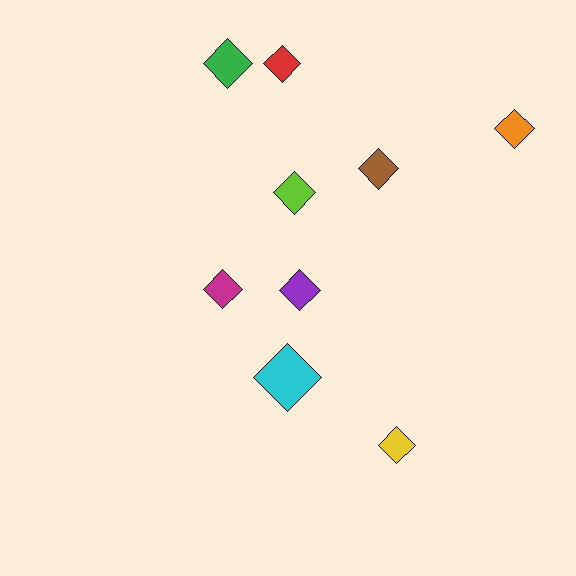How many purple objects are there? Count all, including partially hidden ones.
There is 1 purple object.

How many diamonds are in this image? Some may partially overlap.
There are 9 diamonds.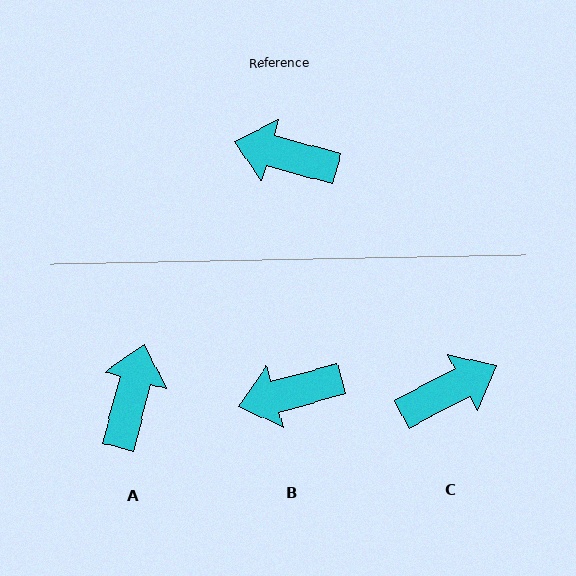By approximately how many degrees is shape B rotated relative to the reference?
Approximately 30 degrees counter-clockwise.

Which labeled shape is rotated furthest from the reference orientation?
C, about 137 degrees away.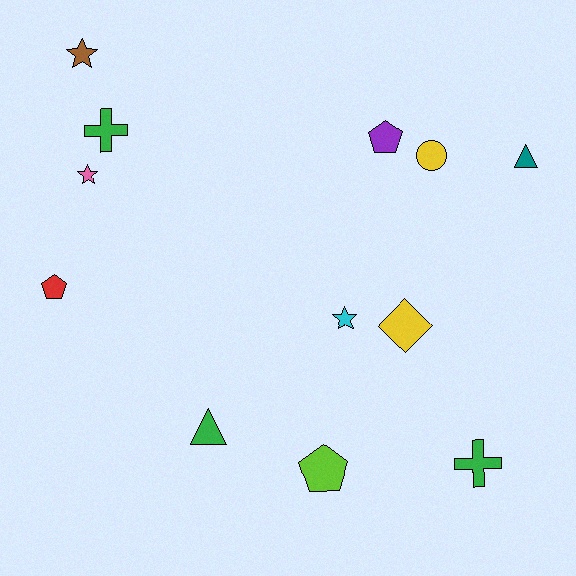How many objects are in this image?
There are 12 objects.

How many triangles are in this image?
There are 2 triangles.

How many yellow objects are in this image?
There are 2 yellow objects.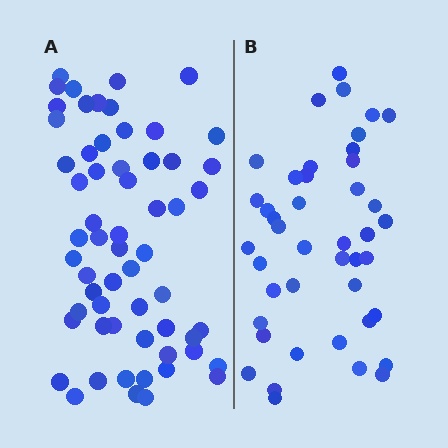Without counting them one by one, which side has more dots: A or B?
Region A (the left region) has more dots.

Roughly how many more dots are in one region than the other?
Region A has approximately 15 more dots than region B.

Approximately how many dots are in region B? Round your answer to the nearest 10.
About 40 dots. (The exact count is 43, which rounds to 40.)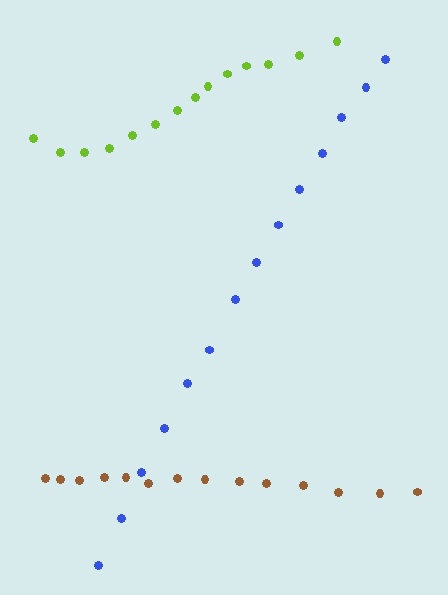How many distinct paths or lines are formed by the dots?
There are 3 distinct paths.